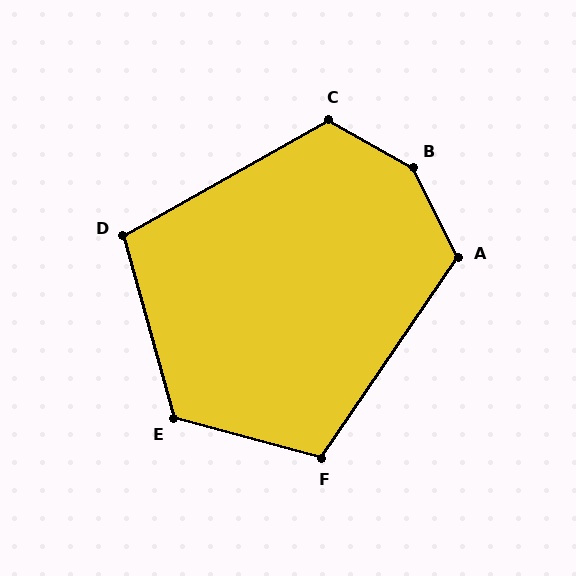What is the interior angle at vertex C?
Approximately 121 degrees (obtuse).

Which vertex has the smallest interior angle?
D, at approximately 104 degrees.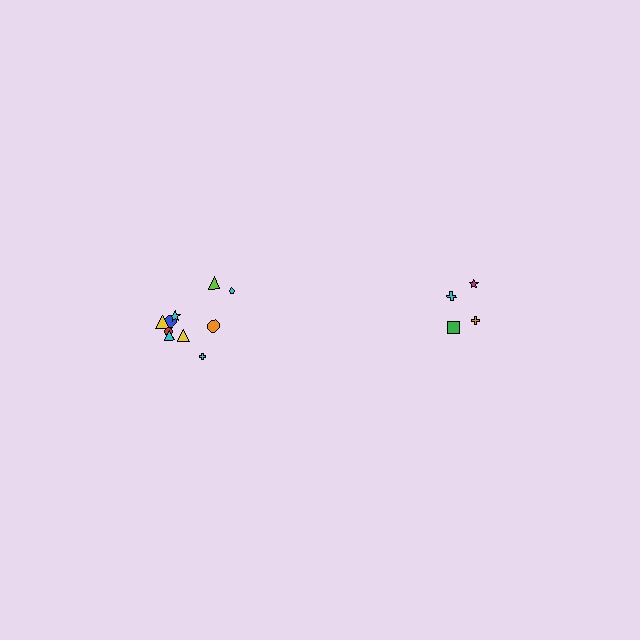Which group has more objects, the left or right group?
The left group.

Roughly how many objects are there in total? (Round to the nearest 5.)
Roughly 15 objects in total.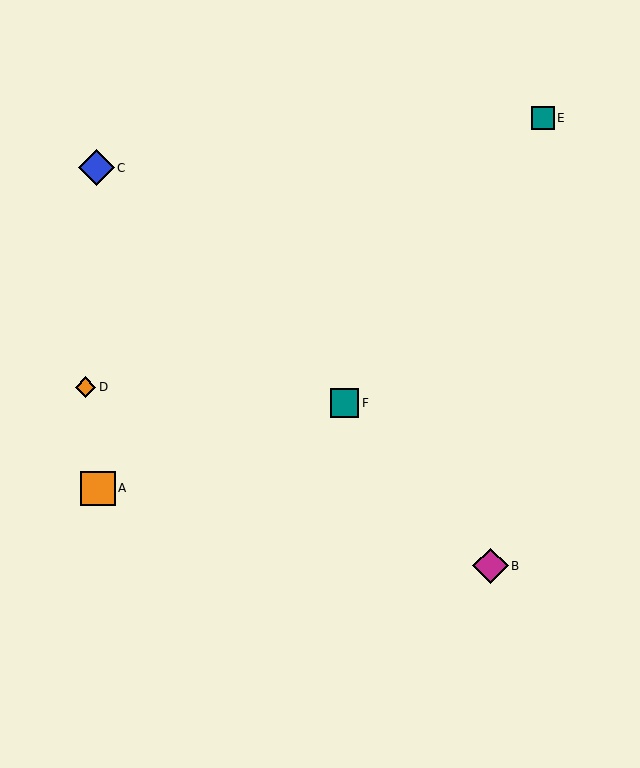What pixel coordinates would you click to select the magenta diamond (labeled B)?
Click at (491, 566) to select the magenta diamond B.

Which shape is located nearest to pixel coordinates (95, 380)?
The orange diamond (labeled D) at (85, 387) is nearest to that location.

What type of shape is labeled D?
Shape D is an orange diamond.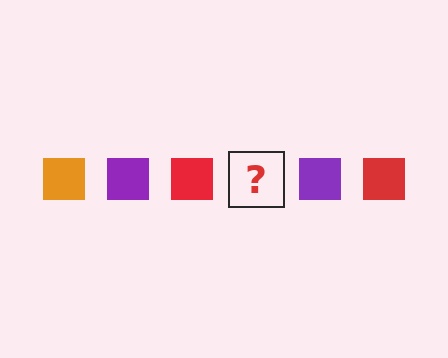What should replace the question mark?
The question mark should be replaced with an orange square.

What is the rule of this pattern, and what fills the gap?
The rule is that the pattern cycles through orange, purple, red squares. The gap should be filled with an orange square.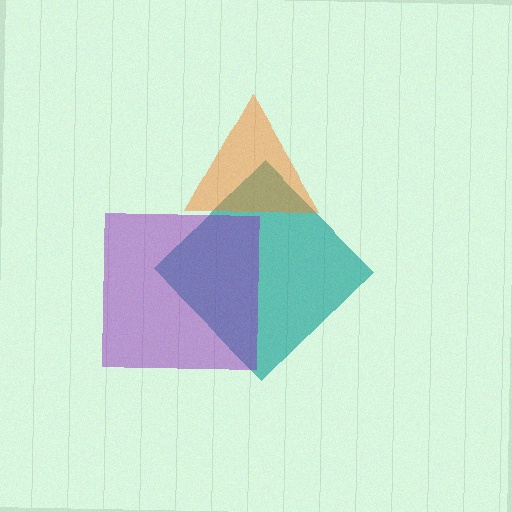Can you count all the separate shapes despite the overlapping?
Yes, there are 3 separate shapes.